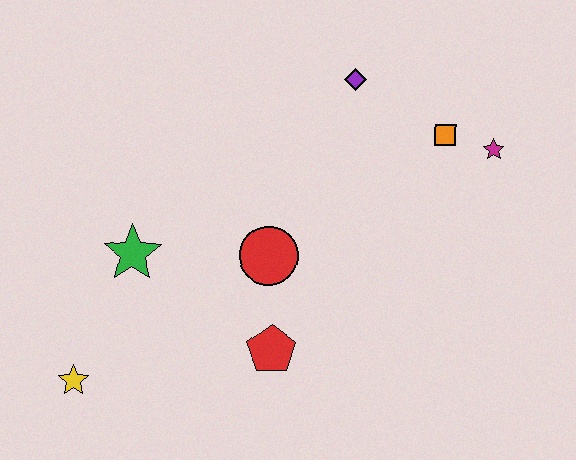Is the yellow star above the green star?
No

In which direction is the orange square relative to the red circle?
The orange square is to the right of the red circle.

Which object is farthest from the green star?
The magenta star is farthest from the green star.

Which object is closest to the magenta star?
The orange square is closest to the magenta star.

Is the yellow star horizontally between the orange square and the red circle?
No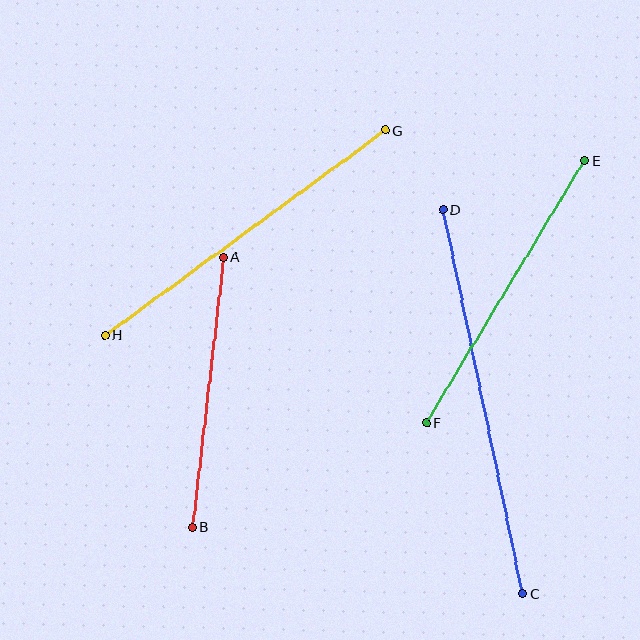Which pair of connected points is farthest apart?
Points C and D are farthest apart.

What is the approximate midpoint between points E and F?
The midpoint is at approximately (505, 292) pixels.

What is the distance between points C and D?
The distance is approximately 392 pixels.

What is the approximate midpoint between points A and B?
The midpoint is at approximately (208, 392) pixels.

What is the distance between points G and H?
The distance is approximately 348 pixels.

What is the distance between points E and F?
The distance is approximately 306 pixels.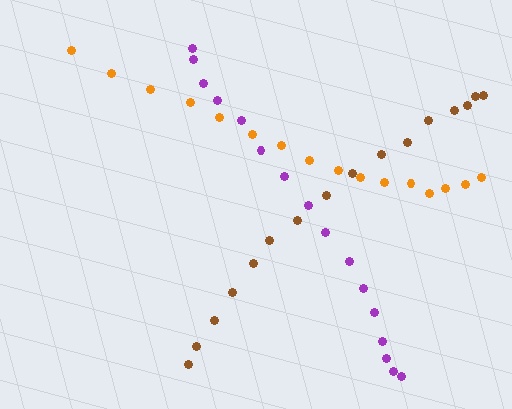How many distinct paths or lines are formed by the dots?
There are 3 distinct paths.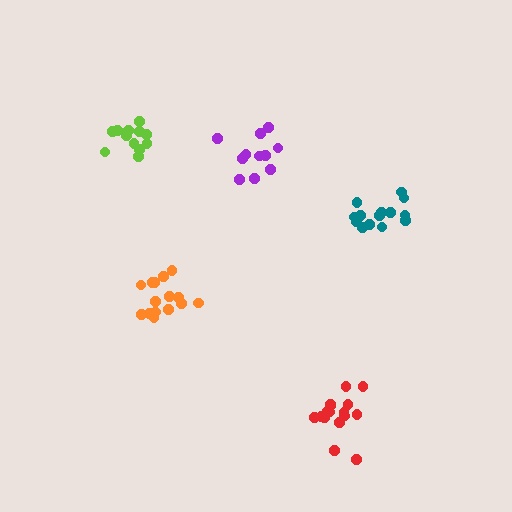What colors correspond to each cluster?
The clusters are colored: lime, orange, teal, red, purple.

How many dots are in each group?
Group 1: 12 dots, Group 2: 15 dots, Group 3: 14 dots, Group 4: 16 dots, Group 5: 11 dots (68 total).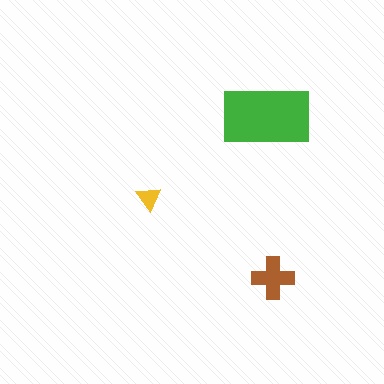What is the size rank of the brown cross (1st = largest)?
2nd.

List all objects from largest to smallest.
The green rectangle, the brown cross, the yellow triangle.